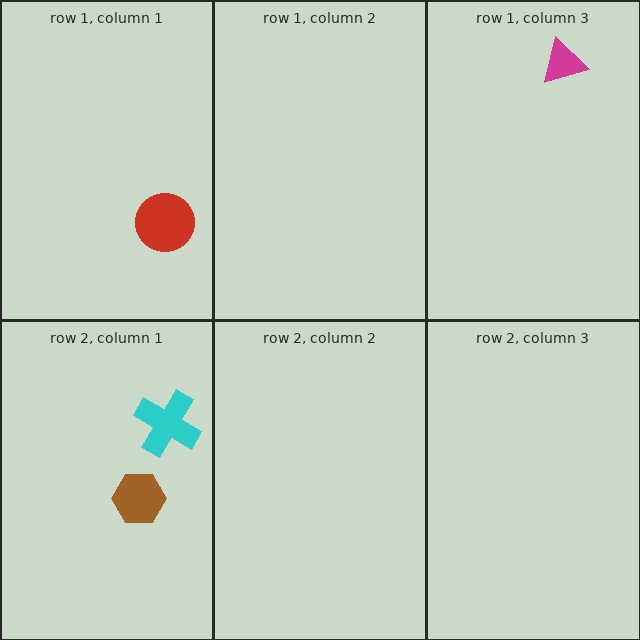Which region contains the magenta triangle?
The row 1, column 3 region.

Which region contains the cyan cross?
The row 2, column 1 region.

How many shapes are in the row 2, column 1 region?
2.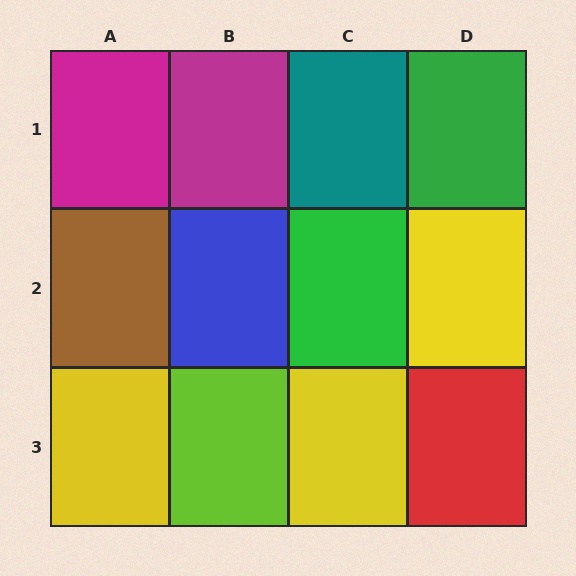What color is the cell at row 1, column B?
Magenta.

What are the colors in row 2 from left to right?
Brown, blue, green, yellow.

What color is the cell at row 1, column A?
Magenta.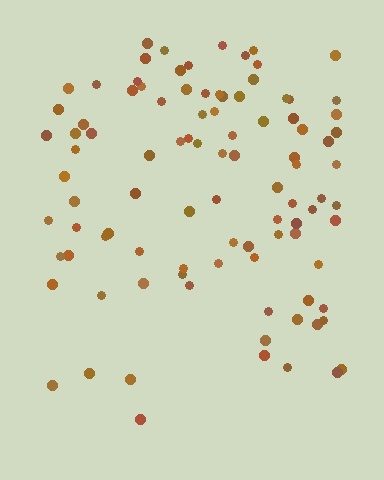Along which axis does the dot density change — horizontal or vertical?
Vertical.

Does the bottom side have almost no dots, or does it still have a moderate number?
Still a moderate number, just noticeably fewer than the top.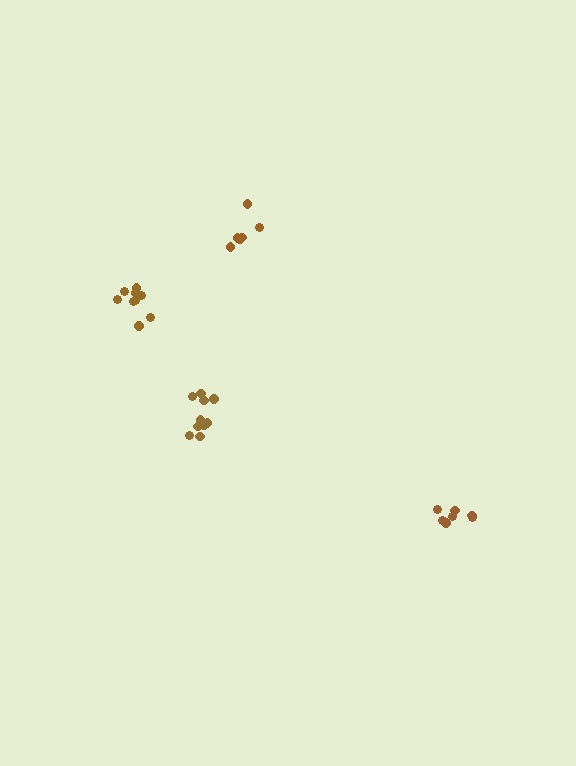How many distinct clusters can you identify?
There are 4 distinct clusters.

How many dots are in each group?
Group 1: 7 dots, Group 2: 9 dots, Group 3: 10 dots, Group 4: 6 dots (32 total).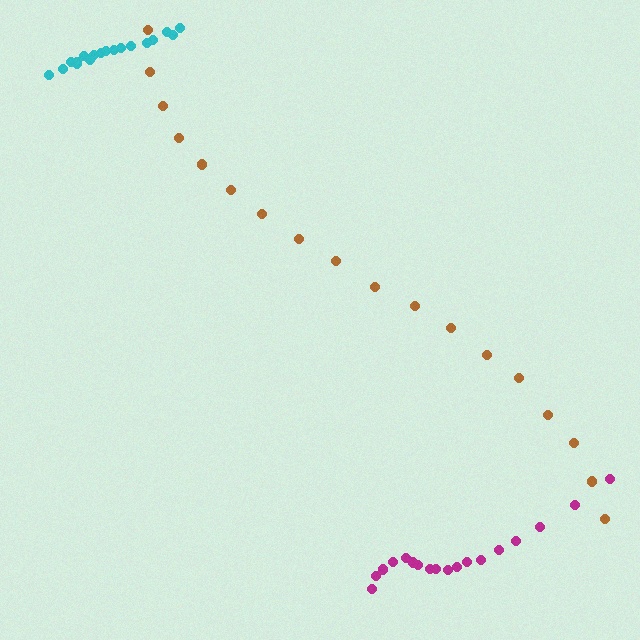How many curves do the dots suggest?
There are 3 distinct paths.